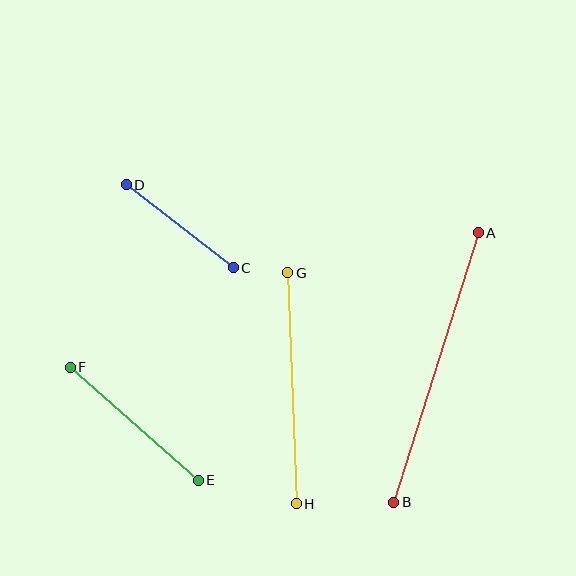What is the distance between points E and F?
The distance is approximately 171 pixels.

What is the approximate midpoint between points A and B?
The midpoint is at approximately (436, 367) pixels.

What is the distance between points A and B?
The distance is approximately 282 pixels.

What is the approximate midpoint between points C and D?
The midpoint is at approximately (180, 226) pixels.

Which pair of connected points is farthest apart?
Points A and B are farthest apart.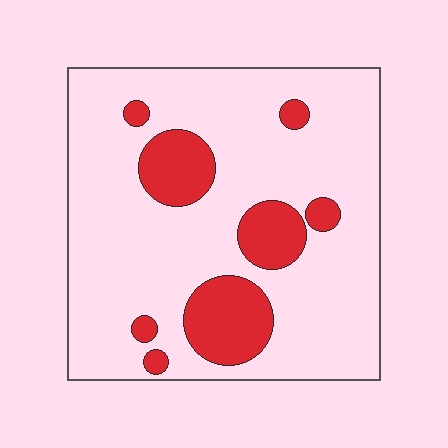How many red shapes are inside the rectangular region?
8.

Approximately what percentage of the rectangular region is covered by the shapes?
Approximately 20%.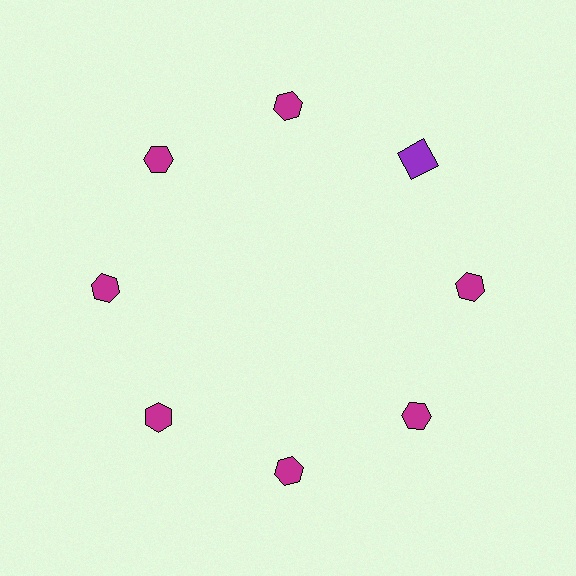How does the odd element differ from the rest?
It differs in both color (purple instead of magenta) and shape (square instead of hexagon).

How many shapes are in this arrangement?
There are 8 shapes arranged in a ring pattern.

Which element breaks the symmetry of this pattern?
The purple square at roughly the 2 o'clock position breaks the symmetry. All other shapes are magenta hexagons.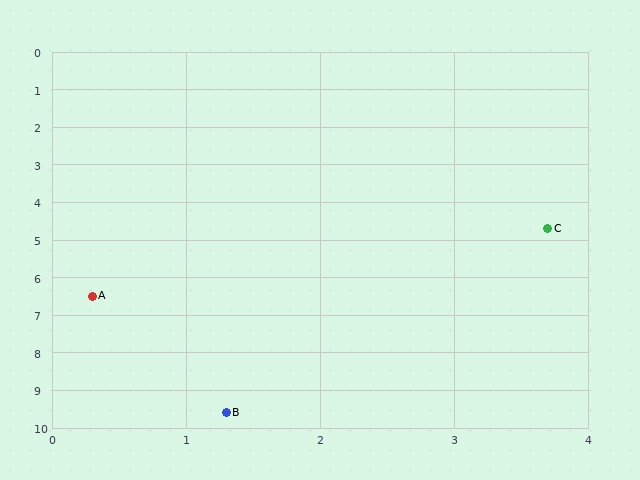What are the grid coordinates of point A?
Point A is at approximately (0.3, 6.5).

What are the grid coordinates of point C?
Point C is at approximately (3.7, 4.7).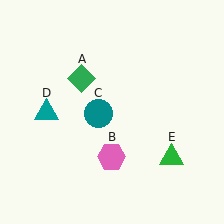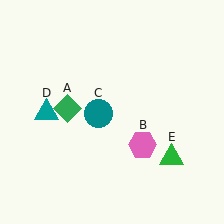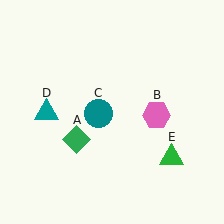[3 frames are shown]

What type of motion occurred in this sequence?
The green diamond (object A), pink hexagon (object B) rotated counterclockwise around the center of the scene.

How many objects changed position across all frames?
2 objects changed position: green diamond (object A), pink hexagon (object B).